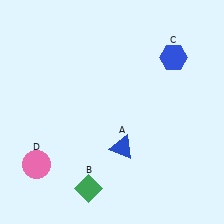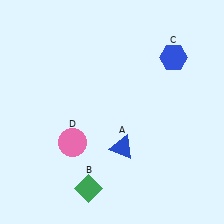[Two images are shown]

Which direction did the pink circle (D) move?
The pink circle (D) moved right.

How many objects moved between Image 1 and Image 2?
1 object moved between the two images.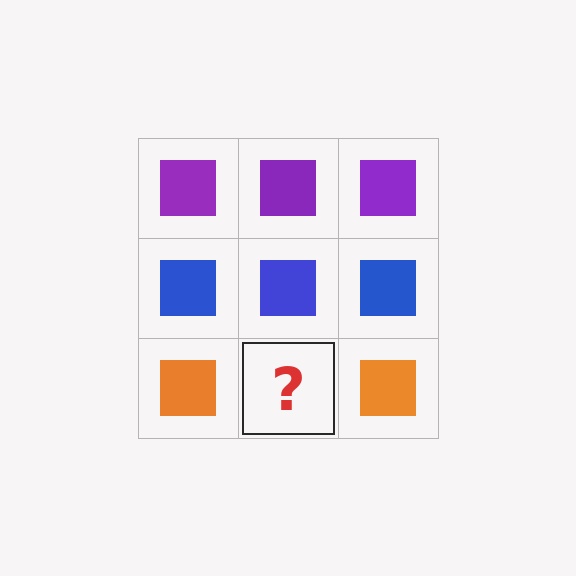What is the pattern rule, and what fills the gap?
The rule is that each row has a consistent color. The gap should be filled with an orange square.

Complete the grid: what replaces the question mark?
The question mark should be replaced with an orange square.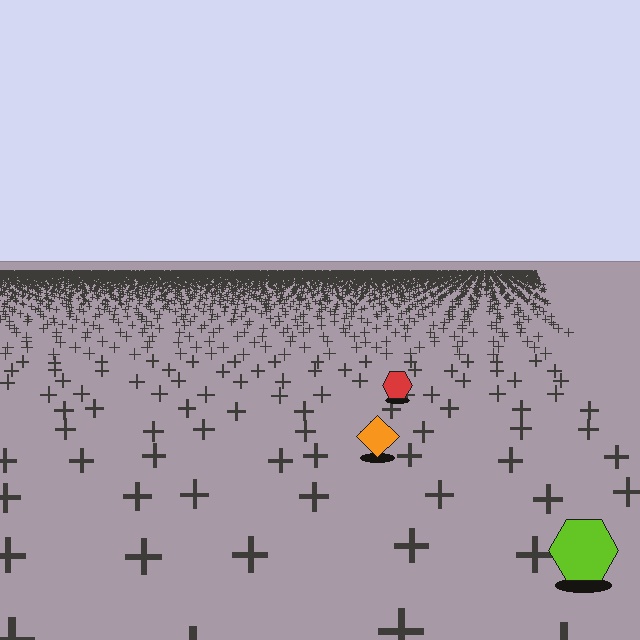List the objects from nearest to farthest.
From nearest to farthest: the lime hexagon, the orange diamond, the red hexagon.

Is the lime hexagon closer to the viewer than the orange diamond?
Yes. The lime hexagon is closer — you can tell from the texture gradient: the ground texture is coarser near it.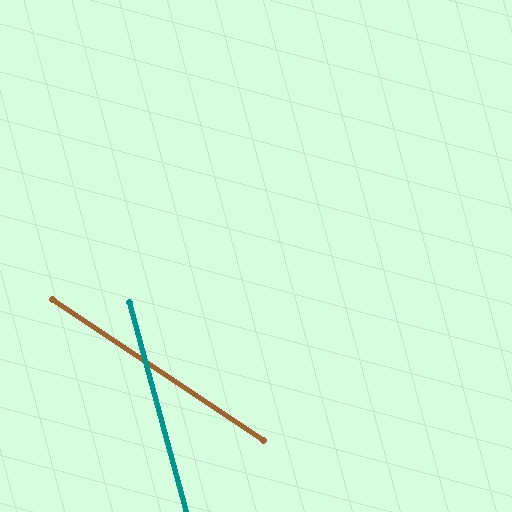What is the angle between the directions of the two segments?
Approximately 41 degrees.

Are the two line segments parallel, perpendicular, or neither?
Neither parallel nor perpendicular — they differ by about 41°.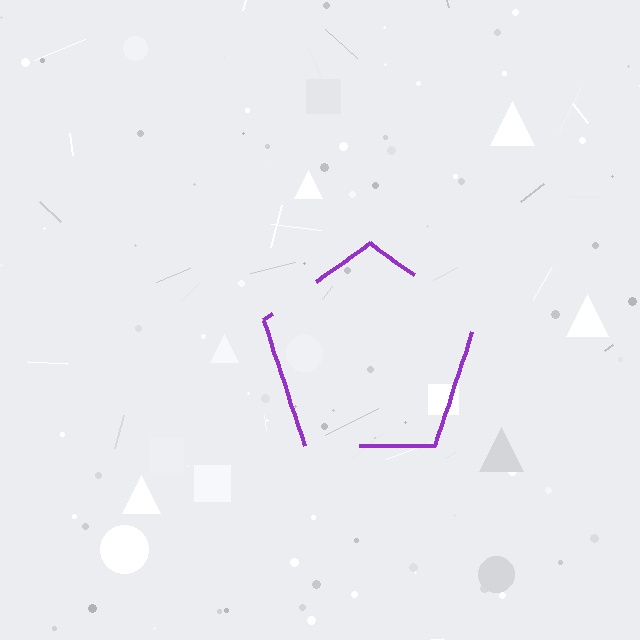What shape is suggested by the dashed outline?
The dashed outline suggests a pentagon.